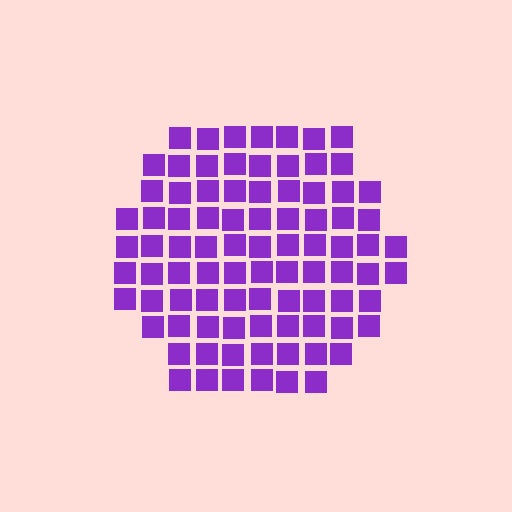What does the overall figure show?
The overall figure shows a hexagon.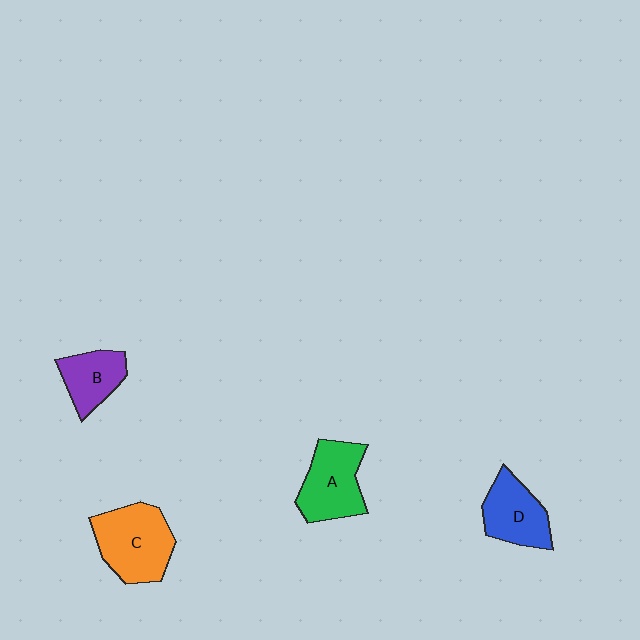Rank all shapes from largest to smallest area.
From largest to smallest: C (orange), A (green), D (blue), B (purple).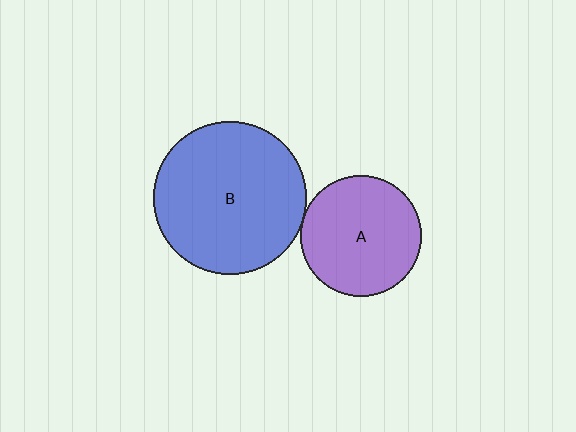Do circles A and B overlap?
Yes.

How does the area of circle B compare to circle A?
Approximately 1.6 times.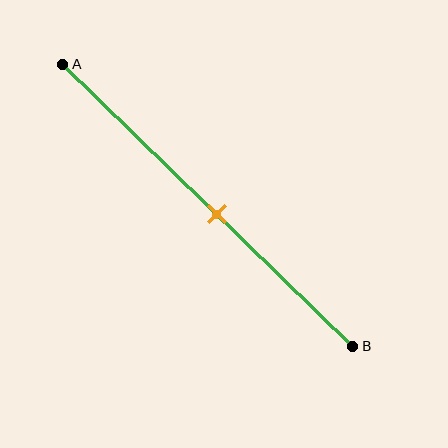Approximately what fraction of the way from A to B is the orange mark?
The orange mark is approximately 55% of the way from A to B.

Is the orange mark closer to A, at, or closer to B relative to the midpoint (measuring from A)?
The orange mark is closer to point B than the midpoint of segment AB.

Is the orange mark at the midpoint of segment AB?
No, the mark is at about 55% from A, not at the 50% midpoint.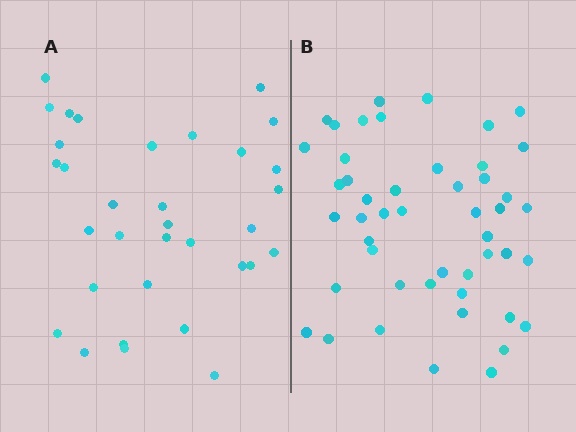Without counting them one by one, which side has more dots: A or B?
Region B (the right region) has more dots.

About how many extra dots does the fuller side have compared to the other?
Region B has approximately 15 more dots than region A.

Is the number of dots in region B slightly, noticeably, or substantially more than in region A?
Region B has substantially more. The ratio is roughly 1.5 to 1.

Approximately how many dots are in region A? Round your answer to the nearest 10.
About 30 dots. (The exact count is 33, which rounds to 30.)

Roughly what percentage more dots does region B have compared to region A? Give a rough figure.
About 45% more.